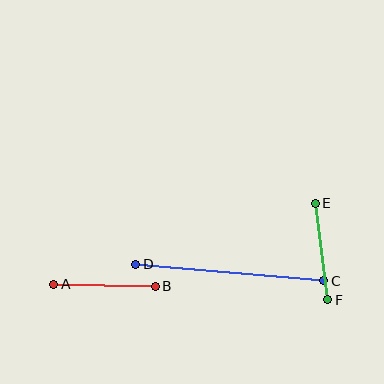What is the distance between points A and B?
The distance is approximately 101 pixels.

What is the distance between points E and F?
The distance is approximately 97 pixels.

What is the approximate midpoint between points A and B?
The midpoint is at approximately (104, 285) pixels.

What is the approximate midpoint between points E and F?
The midpoint is at approximately (322, 251) pixels.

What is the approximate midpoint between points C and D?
The midpoint is at approximately (230, 273) pixels.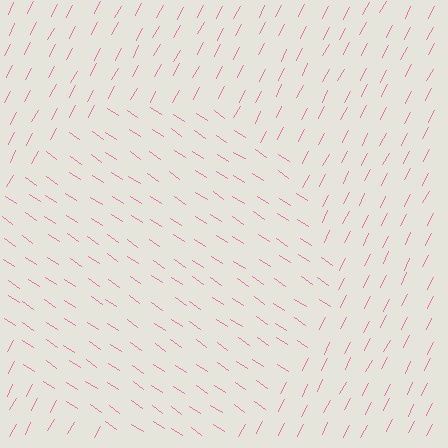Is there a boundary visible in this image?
Yes, there is a texture boundary formed by a change in line orientation.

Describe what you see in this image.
The image is filled with small pink line segments. A circle region in the image has lines oriented differently from the surrounding lines, creating a visible texture boundary.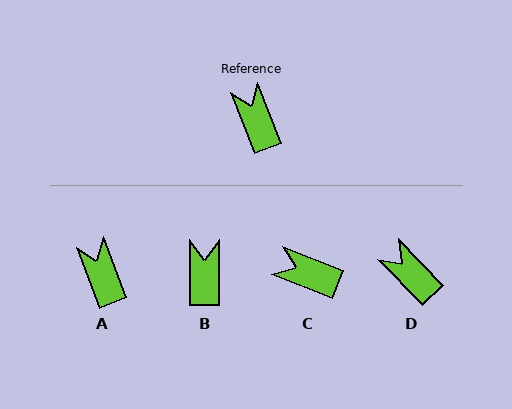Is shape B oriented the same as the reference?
No, it is off by about 21 degrees.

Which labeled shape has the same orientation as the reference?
A.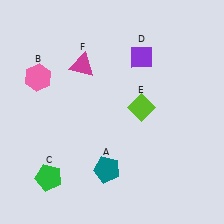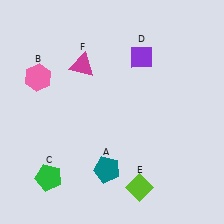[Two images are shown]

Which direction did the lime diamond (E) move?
The lime diamond (E) moved down.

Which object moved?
The lime diamond (E) moved down.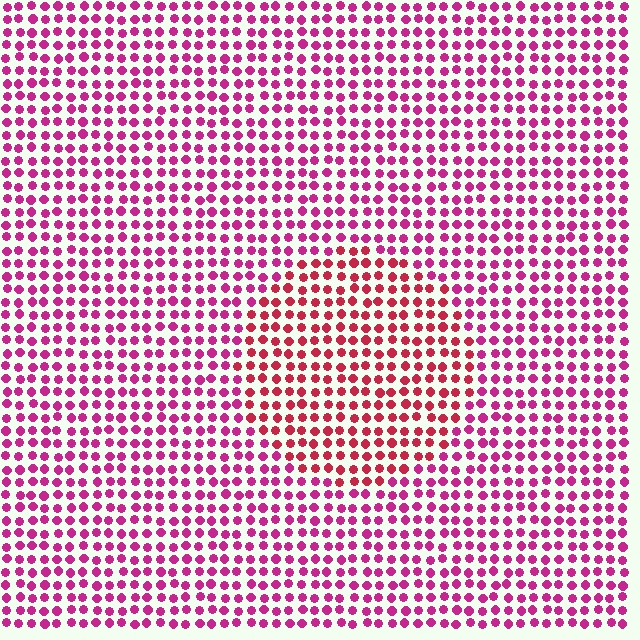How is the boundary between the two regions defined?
The boundary is defined purely by a slight shift in hue (about 27 degrees). Spacing, size, and orientation are identical on both sides.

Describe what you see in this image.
The image is filled with small magenta elements in a uniform arrangement. A circle-shaped region is visible where the elements are tinted to a slightly different hue, forming a subtle color boundary.